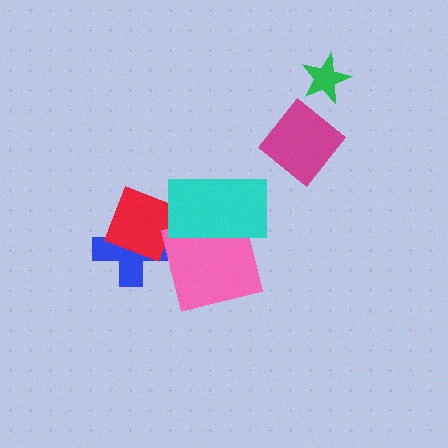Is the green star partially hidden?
No, no other shape covers it.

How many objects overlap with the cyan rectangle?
2 objects overlap with the cyan rectangle.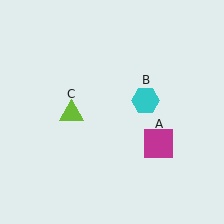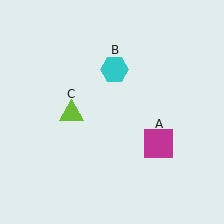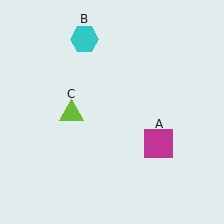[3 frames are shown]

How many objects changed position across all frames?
1 object changed position: cyan hexagon (object B).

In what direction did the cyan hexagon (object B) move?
The cyan hexagon (object B) moved up and to the left.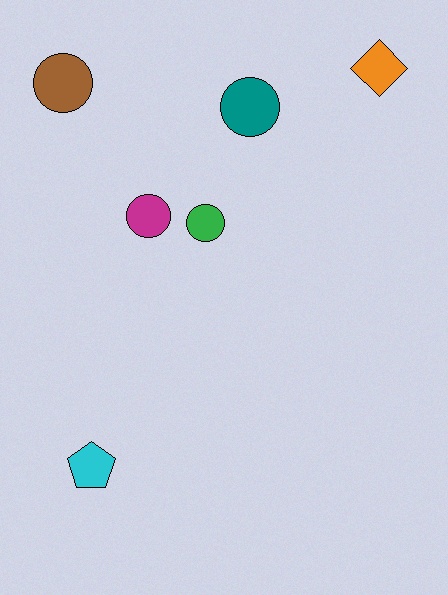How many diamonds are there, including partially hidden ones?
There is 1 diamond.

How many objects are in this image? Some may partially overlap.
There are 6 objects.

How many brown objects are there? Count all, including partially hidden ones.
There is 1 brown object.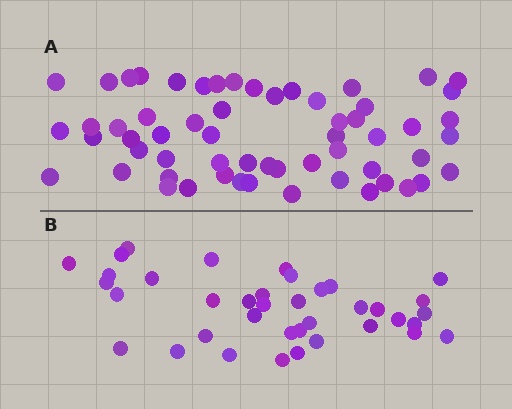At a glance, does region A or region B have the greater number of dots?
Region A (the top region) has more dots.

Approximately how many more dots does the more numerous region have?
Region A has approximately 20 more dots than region B.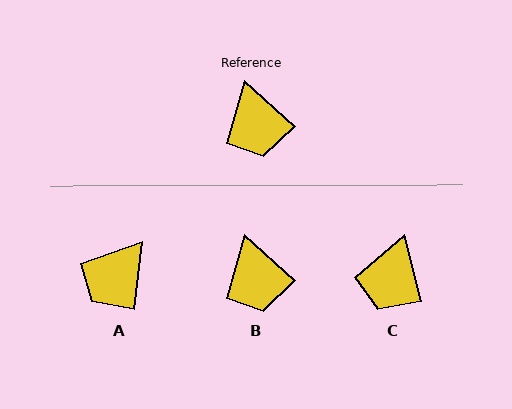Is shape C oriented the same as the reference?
No, it is off by about 34 degrees.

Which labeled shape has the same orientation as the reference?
B.